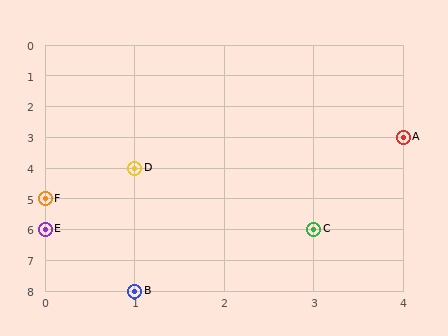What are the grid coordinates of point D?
Point D is at grid coordinates (1, 4).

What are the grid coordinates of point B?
Point B is at grid coordinates (1, 8).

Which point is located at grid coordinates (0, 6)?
Point E is at (0, 6).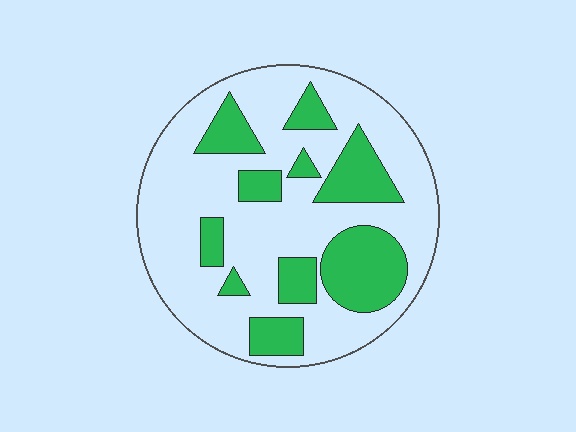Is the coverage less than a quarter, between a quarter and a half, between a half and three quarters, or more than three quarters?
Between a quarter and a half.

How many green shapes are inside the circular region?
10.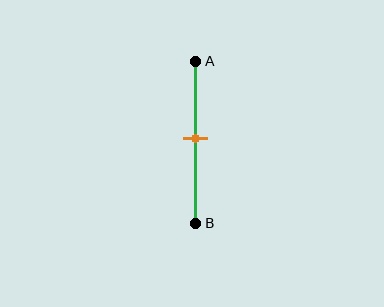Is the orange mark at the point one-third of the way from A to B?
No, the mark is at about 50% from A, not at the 33% one-third point.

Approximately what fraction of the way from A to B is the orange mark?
The orange mark is approximately 50% of the way from A to B.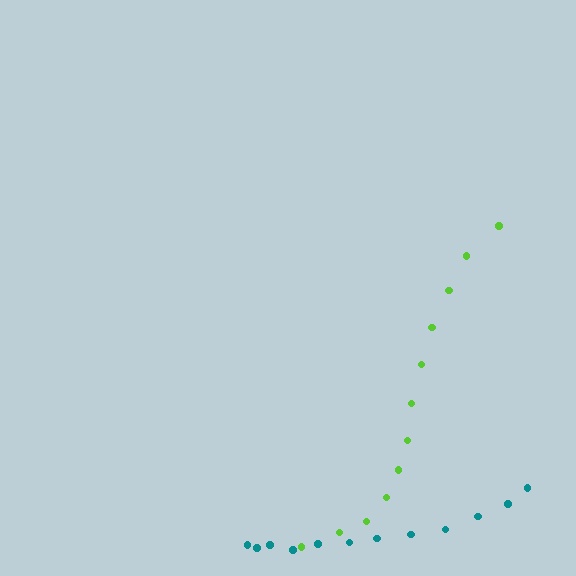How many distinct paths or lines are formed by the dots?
There are 2 distinct paths.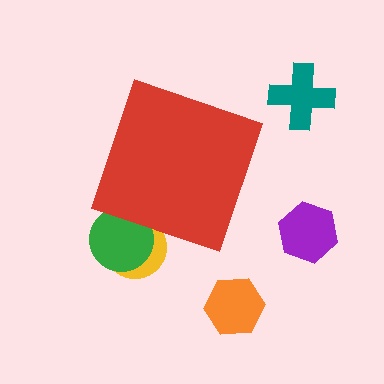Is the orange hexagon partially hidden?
No, the orange hexagon is fully visible.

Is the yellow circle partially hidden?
Yes, the yellow circle is partially hidden behind the red diamond.